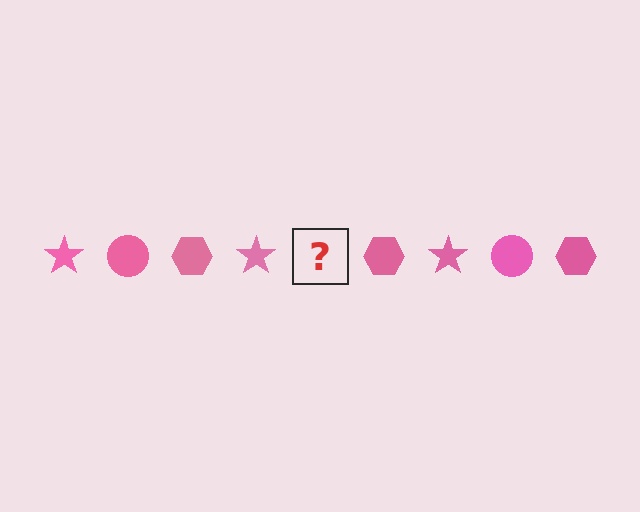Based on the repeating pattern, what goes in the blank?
The blank should be a pink circle.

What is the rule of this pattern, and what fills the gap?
The rule is that the pattern cycles through star, circle, hexagon shapes in pink. The gap should be filled with a pink circle.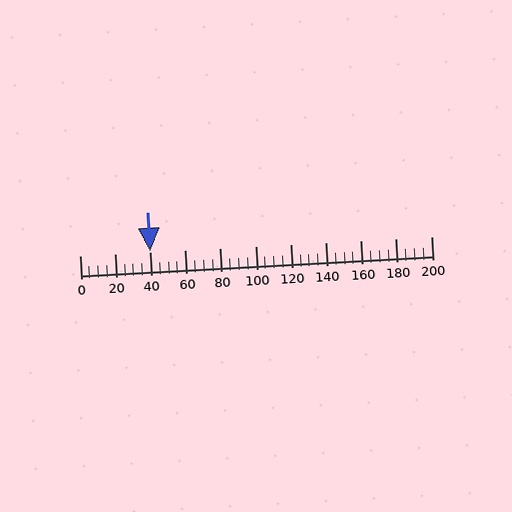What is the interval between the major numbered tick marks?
The major tick marks are spaced 20 units apart.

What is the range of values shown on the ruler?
The ruler shows values from 0 to 200.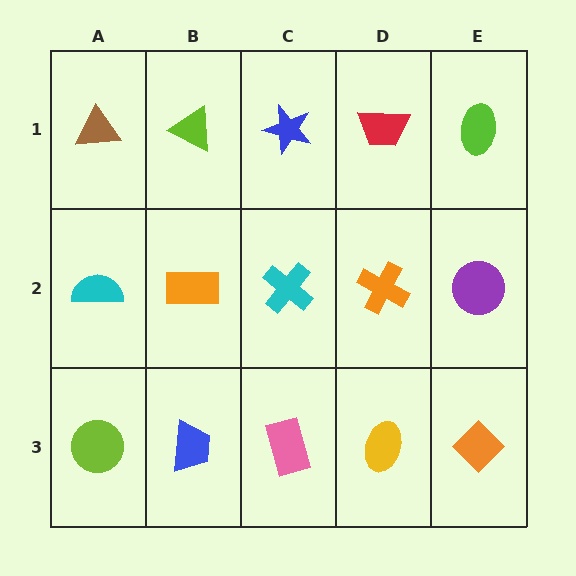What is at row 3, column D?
A yellow ellipse.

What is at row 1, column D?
A red trapezoid.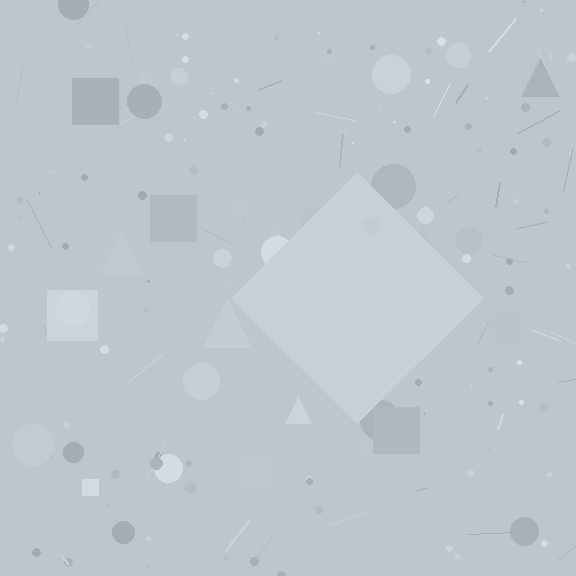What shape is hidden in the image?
A diamond is hidden in the image.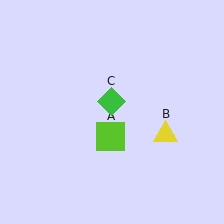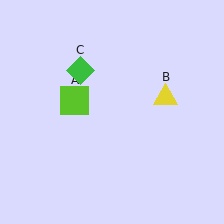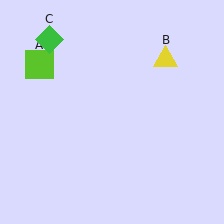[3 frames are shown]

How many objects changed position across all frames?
3 objects changed position: lime square (object A), yellow triangle (object B), green diamond (object C).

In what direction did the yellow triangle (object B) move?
The yellow triangle (object B) moved up.